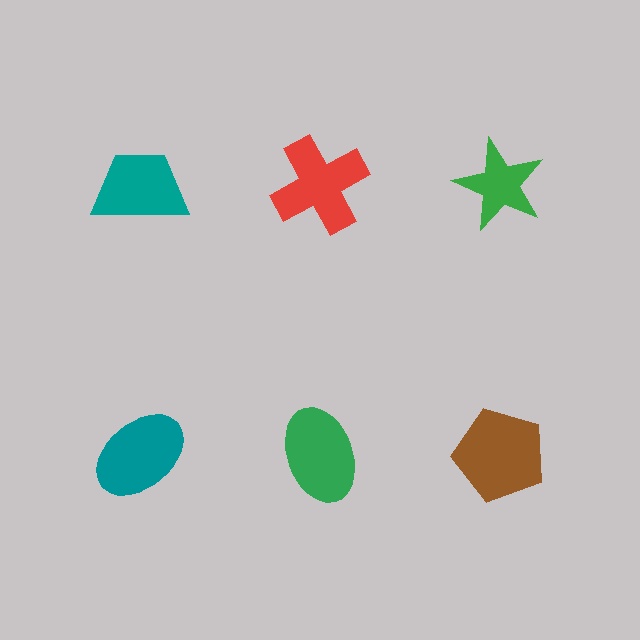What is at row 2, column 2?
A green ellipse.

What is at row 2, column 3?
A brown pentagon.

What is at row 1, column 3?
A green star.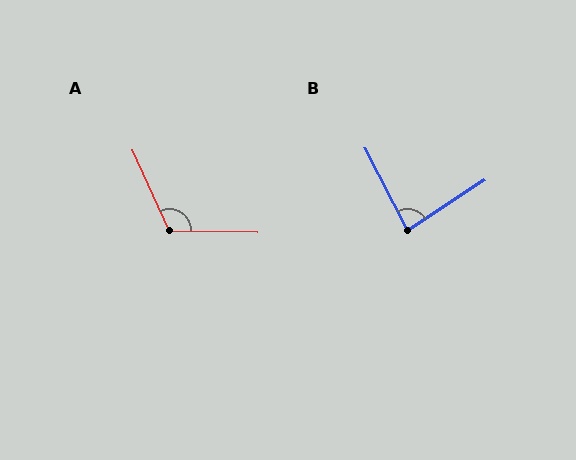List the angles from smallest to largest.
B (84°), A (116°).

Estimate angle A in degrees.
Approximately 116 degrees.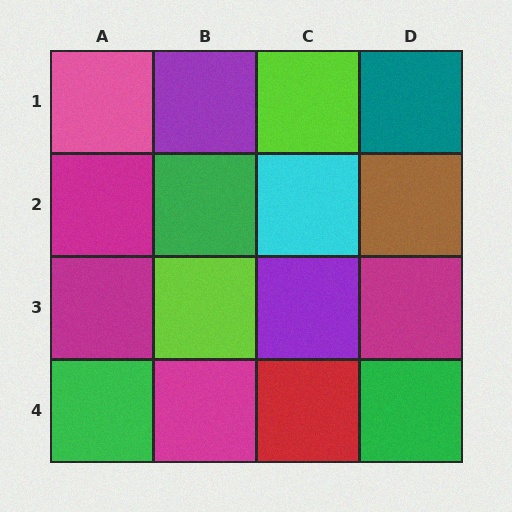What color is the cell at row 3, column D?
Magenta.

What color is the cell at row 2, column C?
Cyan.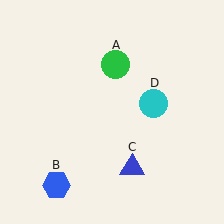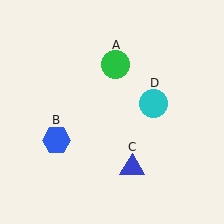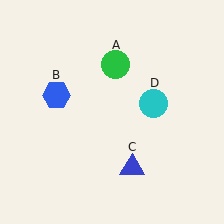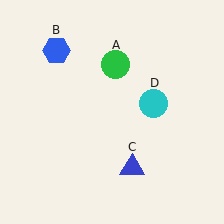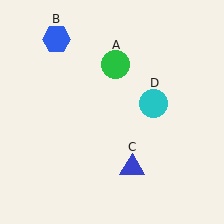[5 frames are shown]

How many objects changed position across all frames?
1 object changed position: blue hexagon (object B).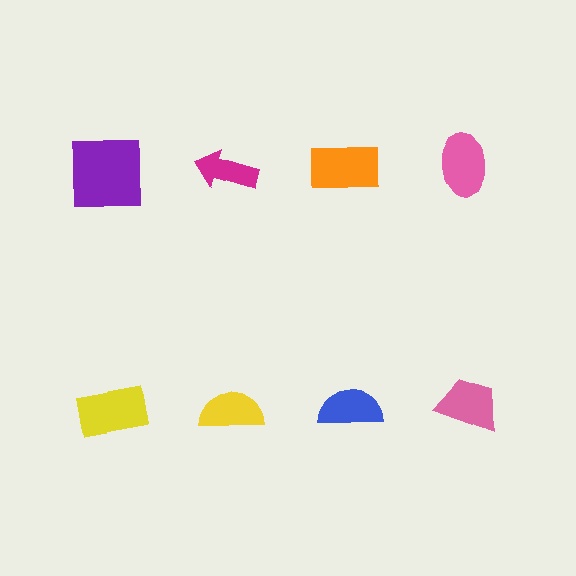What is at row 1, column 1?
A purple square.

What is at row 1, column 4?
A pink ellipse.